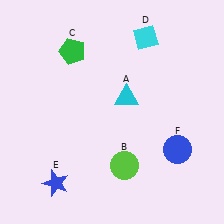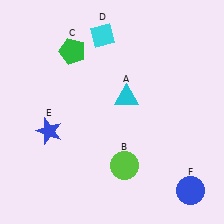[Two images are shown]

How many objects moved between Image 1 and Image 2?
3 objects moved between the two images.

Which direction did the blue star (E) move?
The blue star (E) moved up.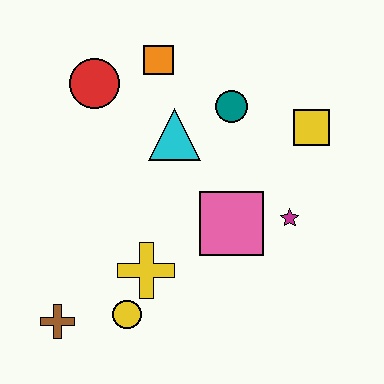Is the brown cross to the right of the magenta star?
No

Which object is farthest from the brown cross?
The yellow square is farthest from the brown cross.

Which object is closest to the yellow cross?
The yellow circle is closest to the yellow cross.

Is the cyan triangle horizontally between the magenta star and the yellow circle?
Yes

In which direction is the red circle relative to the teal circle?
The red circle is to the left of the teal circle.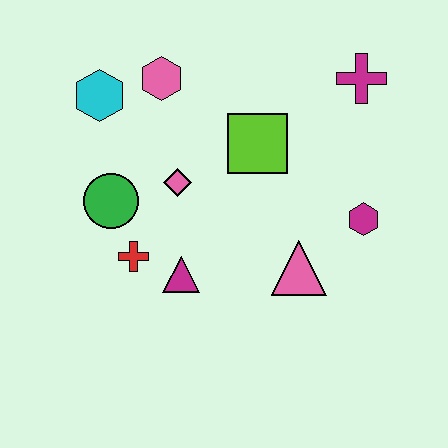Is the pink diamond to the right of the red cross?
Yes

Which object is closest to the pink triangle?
The magenta hexagon is closest to the pink triangle.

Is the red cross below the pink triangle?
No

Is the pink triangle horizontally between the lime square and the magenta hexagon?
Yes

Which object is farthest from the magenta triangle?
The magenta cross is farthest from the magenta triangle.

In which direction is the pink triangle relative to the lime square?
The pink triangle is below the lime square.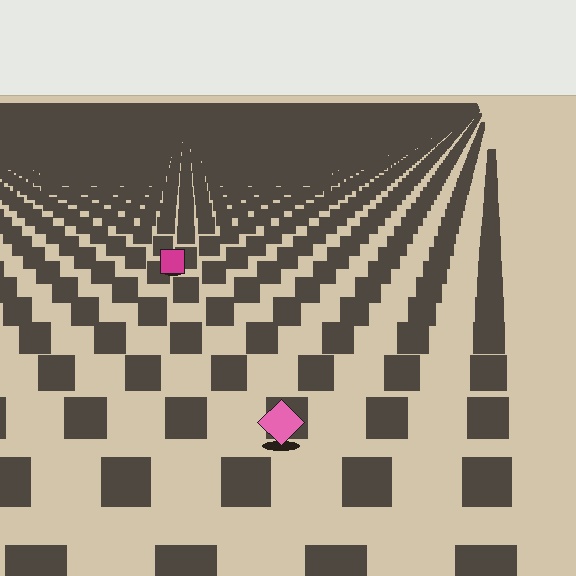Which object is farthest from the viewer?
The magenta square is farthest from the viewer. It appears smaller and the ground texture around it is denser.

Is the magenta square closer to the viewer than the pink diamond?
No. The pink diamond is closer — you can tell from the texture gradient: the ground texture is coarser near it.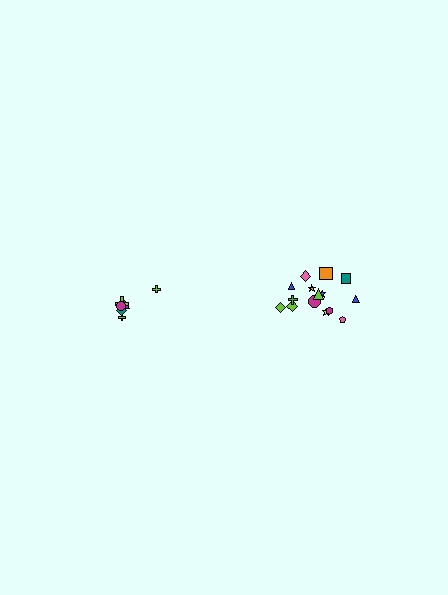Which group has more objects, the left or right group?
The right group.